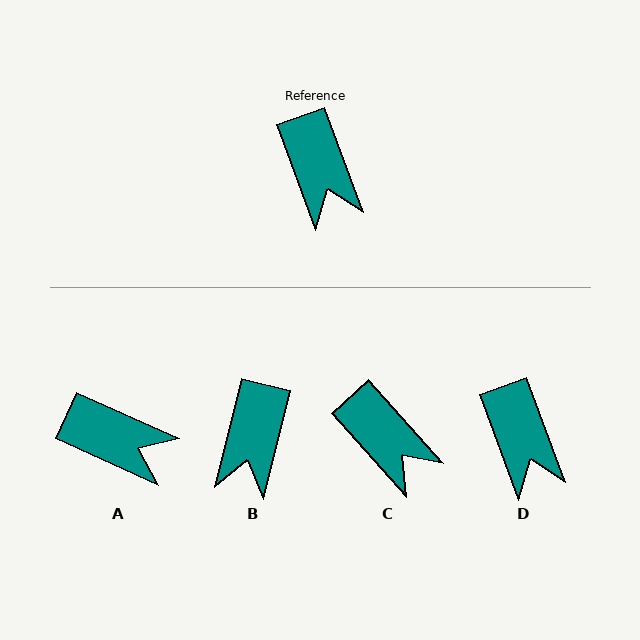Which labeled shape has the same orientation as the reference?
D.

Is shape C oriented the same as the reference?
No, it is off by about 22 degrees.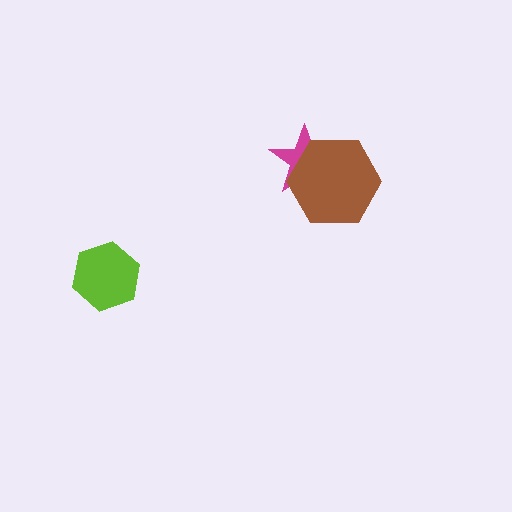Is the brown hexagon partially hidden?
No, no other shape covers it.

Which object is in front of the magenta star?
The brown hexagon is in front of the magenta star.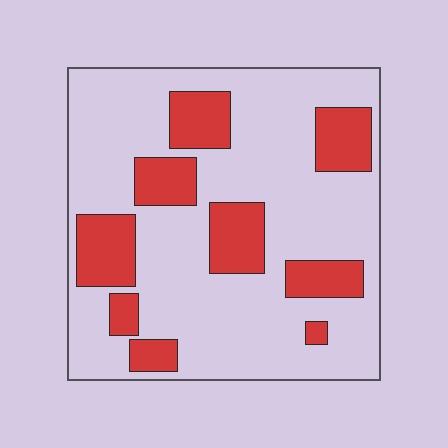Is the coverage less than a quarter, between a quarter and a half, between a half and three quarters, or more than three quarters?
Between a quarter and a half.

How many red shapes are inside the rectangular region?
9.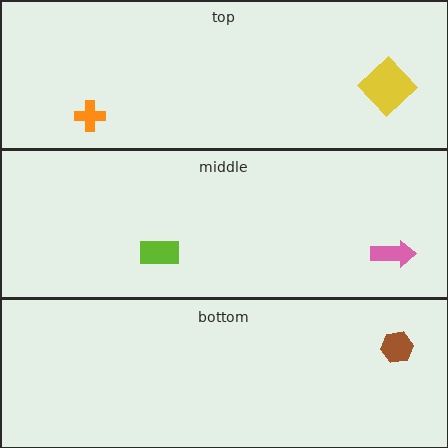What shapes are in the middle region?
The pink arrow, the lime rectangle.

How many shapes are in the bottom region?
1.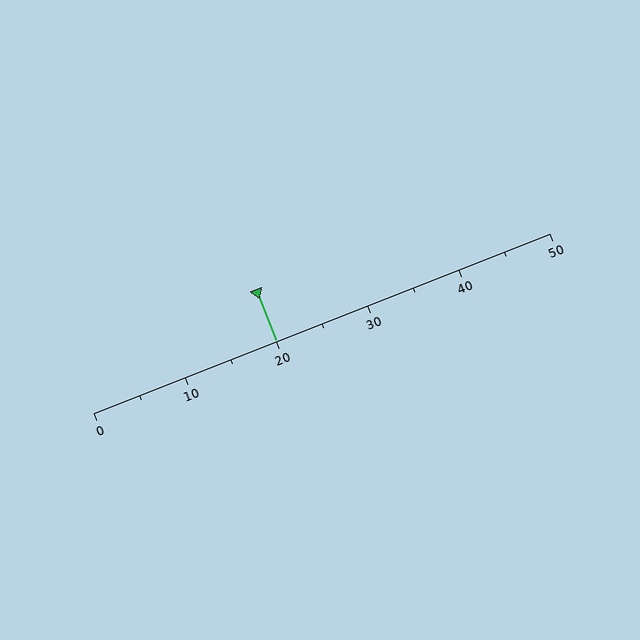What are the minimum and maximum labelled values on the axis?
The axis runs from 0 to 50.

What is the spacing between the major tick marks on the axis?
The major ticks are spaced 10 apart.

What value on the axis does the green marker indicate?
The marker indicates approximately 20.